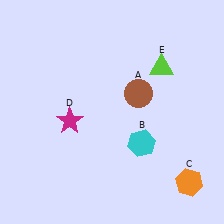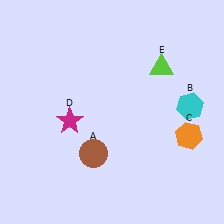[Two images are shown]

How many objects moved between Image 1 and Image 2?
3 objects moved between the two images.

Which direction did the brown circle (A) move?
The brown circle (A) moved down.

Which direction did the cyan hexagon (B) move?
The cyan hexagon (B) moved right.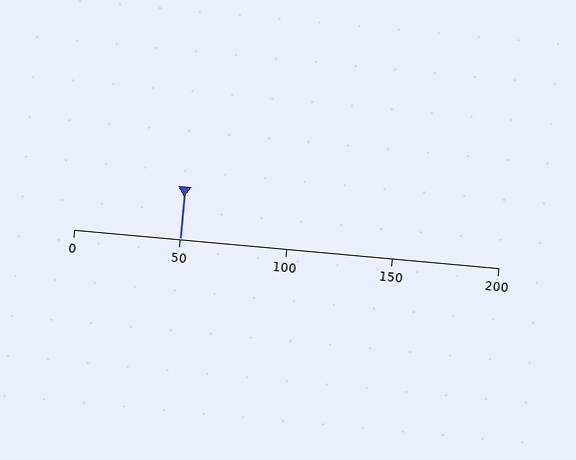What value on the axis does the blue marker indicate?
The marker indicates approximately 50.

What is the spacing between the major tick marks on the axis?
The major ticks are spaced 50 apart.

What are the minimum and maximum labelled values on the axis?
The axis runs from 0 to 200.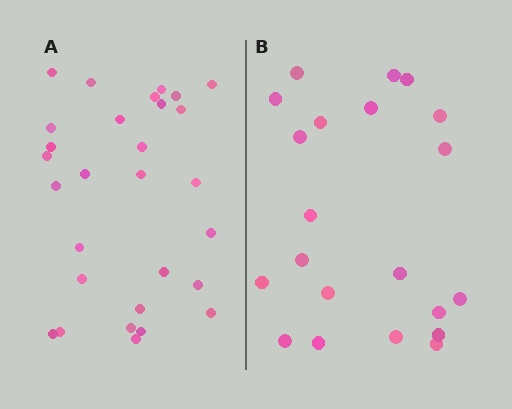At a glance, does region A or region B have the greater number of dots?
Region A (the left region) has more dots.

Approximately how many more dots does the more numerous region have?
Region A has roughly 8 or so more dots than region B.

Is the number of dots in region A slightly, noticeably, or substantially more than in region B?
Region A has noticeably more, but not dramatically so. The ratio is roughly 1.4 to 1.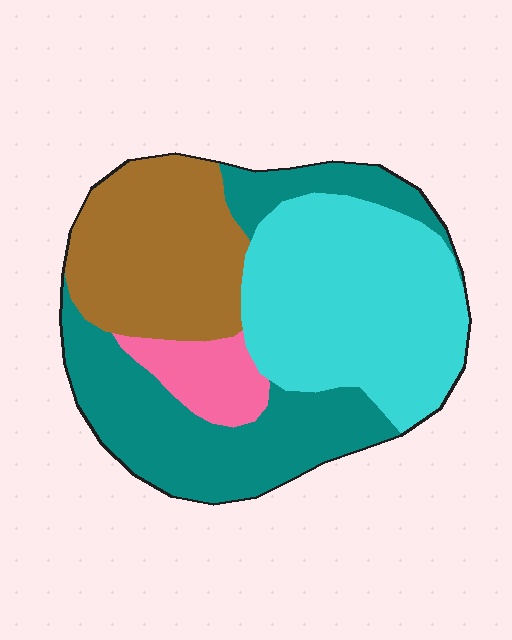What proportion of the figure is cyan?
Cyan covers roughly 35% of the figure.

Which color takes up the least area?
Pink, at roughly 10%.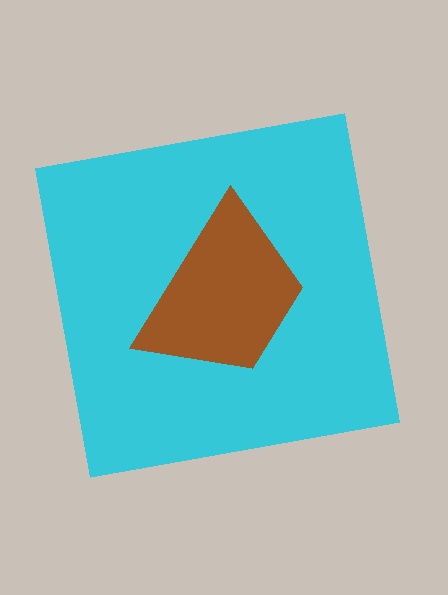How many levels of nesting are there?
2.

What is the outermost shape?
The cyan square.